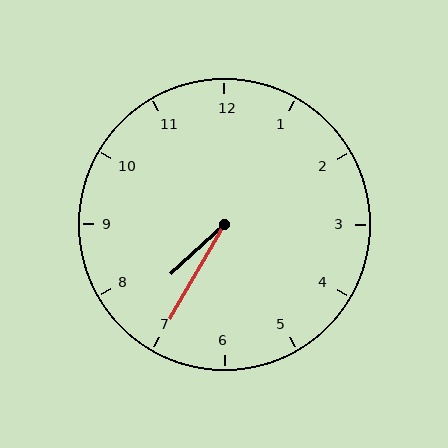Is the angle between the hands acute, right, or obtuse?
It is acute.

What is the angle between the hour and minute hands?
Approximately 18 degrees.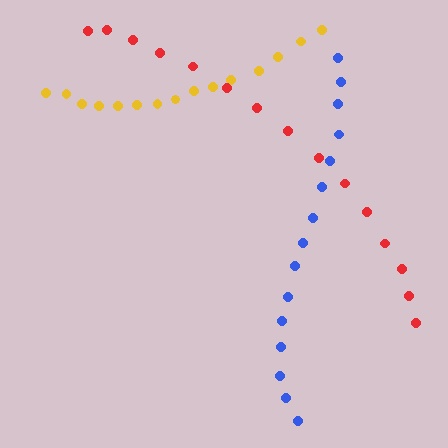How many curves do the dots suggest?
There are 3 distinct paths.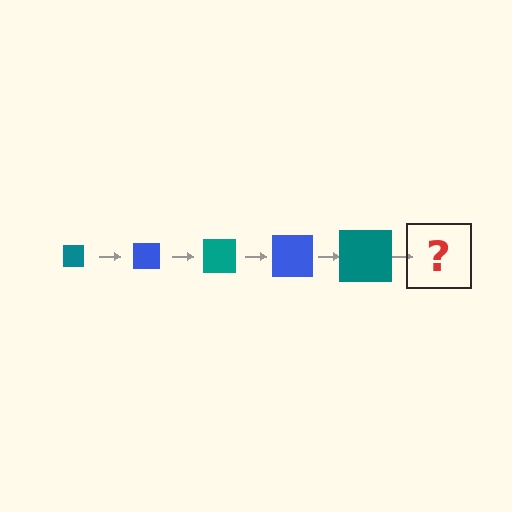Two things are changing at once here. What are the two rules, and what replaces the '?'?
The two rules are that the square grows larger each step and the color cycles through teal and blue. The '?' should be a blue square, larger than the previous one.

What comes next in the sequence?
The next element should be a blue square, larger than the previous one.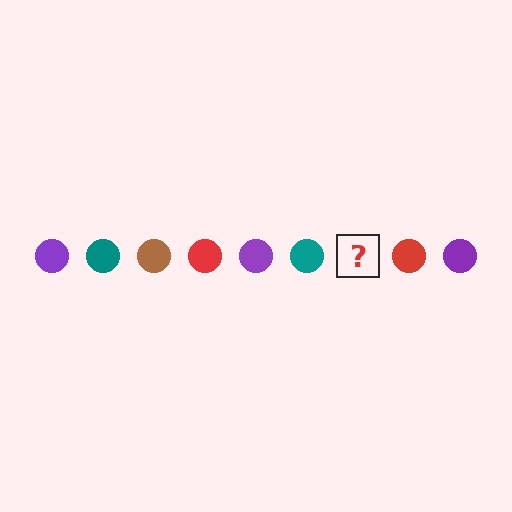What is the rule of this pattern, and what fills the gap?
The rule is that the pattern cycles through purple, teal, brown, red circles. The gap should be filled with a brown circle.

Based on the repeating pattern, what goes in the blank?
The blank should be a brown circle.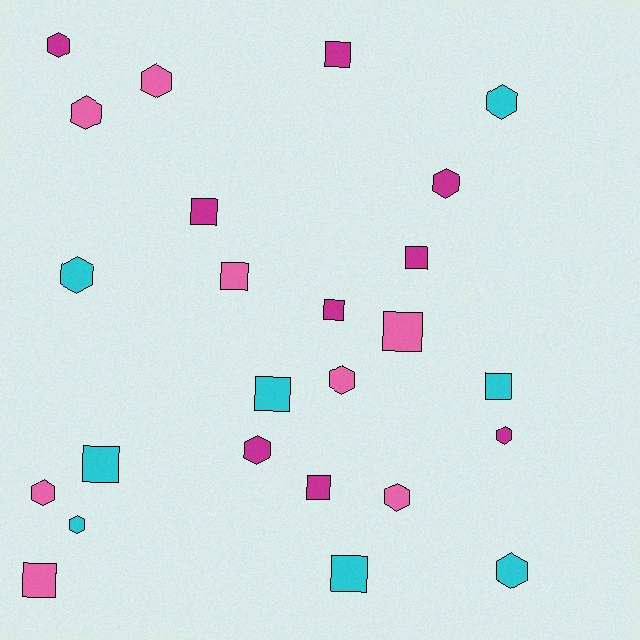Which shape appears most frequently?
Hexagon, with 13 objects.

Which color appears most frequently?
Magenta, with 9 objects.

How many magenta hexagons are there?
There are 4 magenta hexagons.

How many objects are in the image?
There are 25 objects.